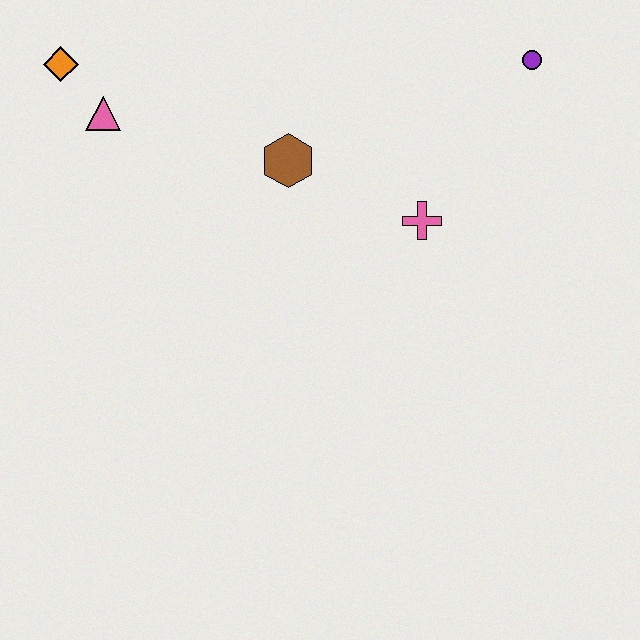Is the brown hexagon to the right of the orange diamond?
Yes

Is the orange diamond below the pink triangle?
No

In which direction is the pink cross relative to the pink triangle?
The pink cross is to the right of the pink triangle.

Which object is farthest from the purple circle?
The orange diamond is farthest from the purple circle.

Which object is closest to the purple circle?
The pink cross is closest to the purple circle.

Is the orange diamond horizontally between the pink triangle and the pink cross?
No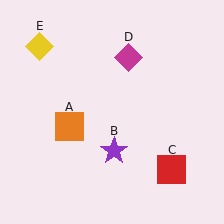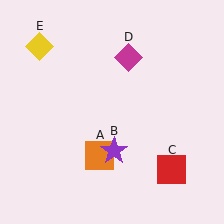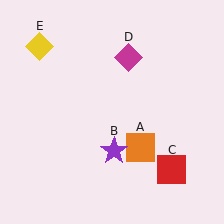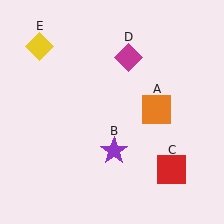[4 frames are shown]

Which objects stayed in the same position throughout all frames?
Purple star (object B) and red square (object C) and magenta diamond (object D) and yellow diamond (object E) remained stationary.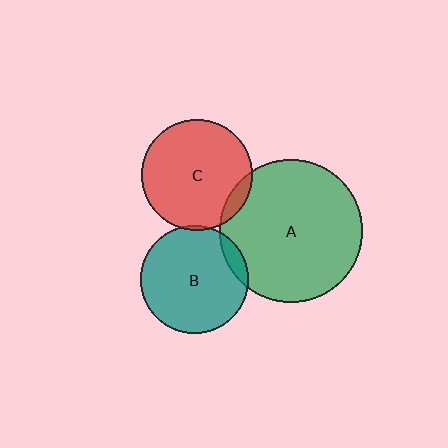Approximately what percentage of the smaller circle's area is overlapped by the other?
Approximately 10%.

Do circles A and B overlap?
Yes.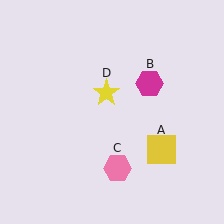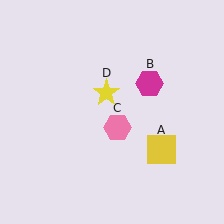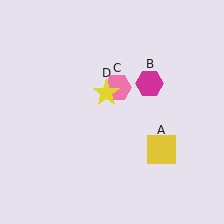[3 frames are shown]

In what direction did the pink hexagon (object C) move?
The pink hexagon (object C) moved up.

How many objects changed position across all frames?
1 object changed position: pink hexagon (object C).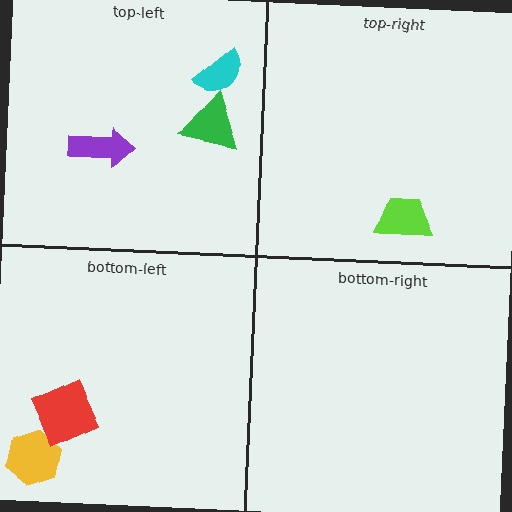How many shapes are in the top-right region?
1.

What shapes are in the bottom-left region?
The yellow hexagon, the red diamond.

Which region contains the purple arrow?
The top-left region.